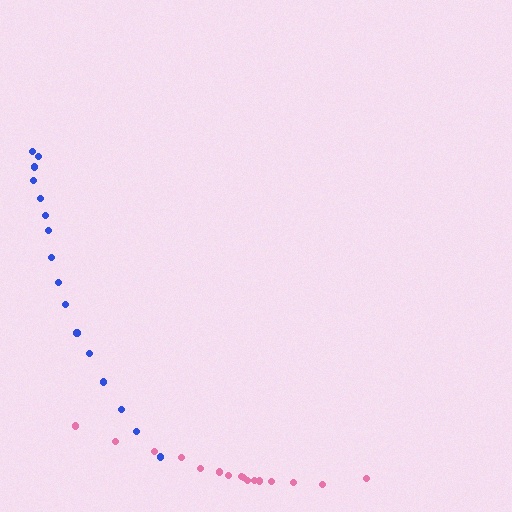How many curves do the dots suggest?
There are 2 distinct paths.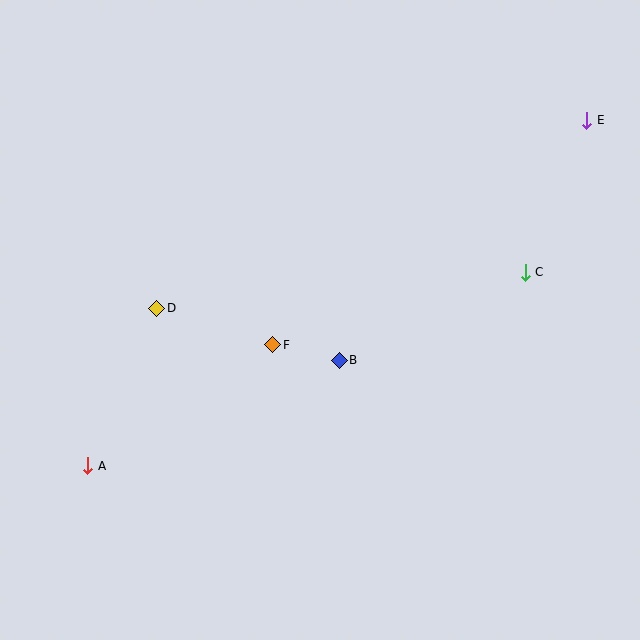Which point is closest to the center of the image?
Point B at (339, 360) is closest to the center.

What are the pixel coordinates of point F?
Point F is at (273, 345).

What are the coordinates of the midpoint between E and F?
The midpoint between E and F is at (430, 233).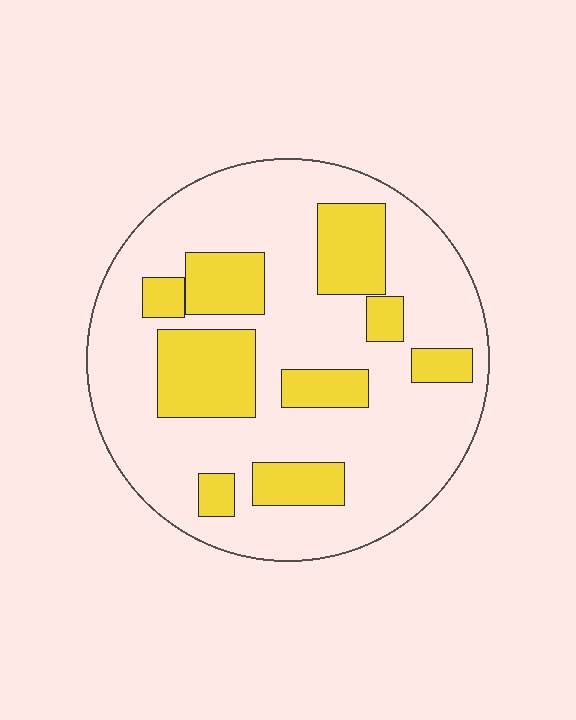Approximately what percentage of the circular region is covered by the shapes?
Approximately 25%.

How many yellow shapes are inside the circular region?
9.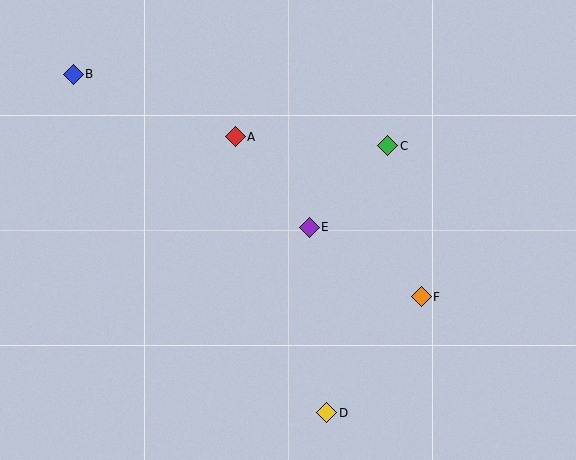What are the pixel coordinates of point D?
Point D is at (327, 413).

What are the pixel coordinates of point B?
Point B is at (73, 74).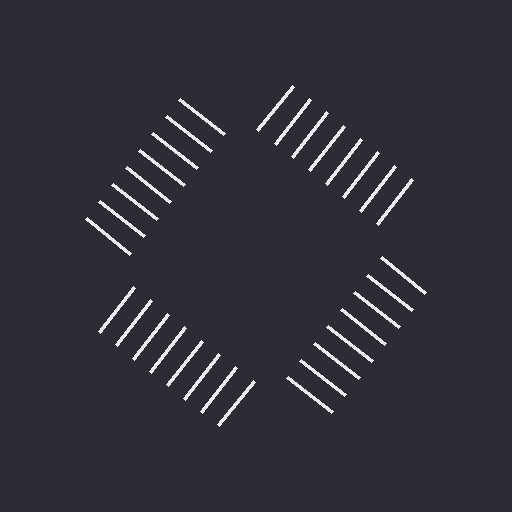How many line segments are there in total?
32 — 8 along each of the 4 edges.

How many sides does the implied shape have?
4 sides — the line-ends trace a square.